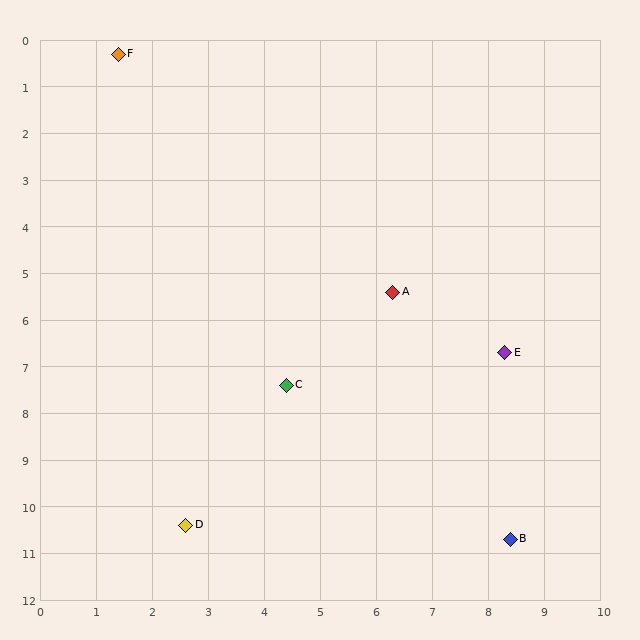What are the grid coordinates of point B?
Point B is at approximately (8.4, 10.7).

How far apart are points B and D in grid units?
Points B and D are about 5.8 grid units apart.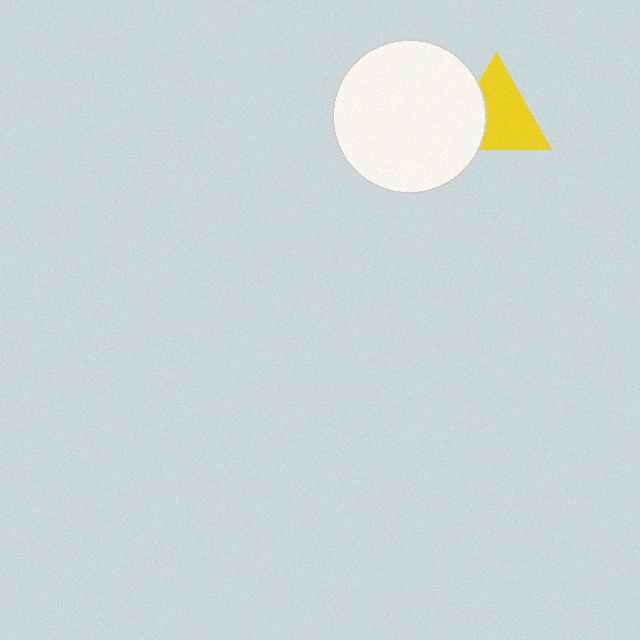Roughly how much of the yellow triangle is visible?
Most of it is visible (roughly 69%).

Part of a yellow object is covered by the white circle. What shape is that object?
It is a triangle.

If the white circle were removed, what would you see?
You would see the complete yellow triangle.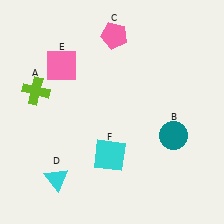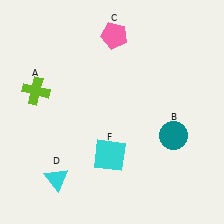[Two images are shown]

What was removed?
The pink square (E) was removed in Image 2.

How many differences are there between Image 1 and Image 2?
There is 1 difference between the two images.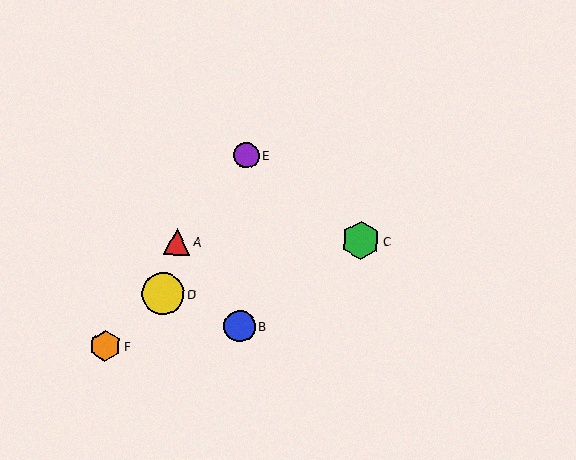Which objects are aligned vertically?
Objects B, E are aligned vertically.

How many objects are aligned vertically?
2 objects (B, E) are aligned vertically.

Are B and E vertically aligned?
Yes, both are at x≈240.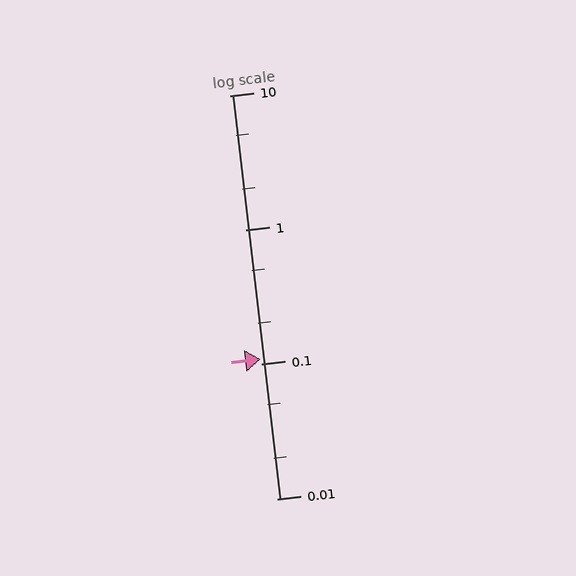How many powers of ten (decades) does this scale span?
The scale spans 3 decades, from 0.01 to 10.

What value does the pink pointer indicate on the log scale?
The pointer indicates approximately 0.11.